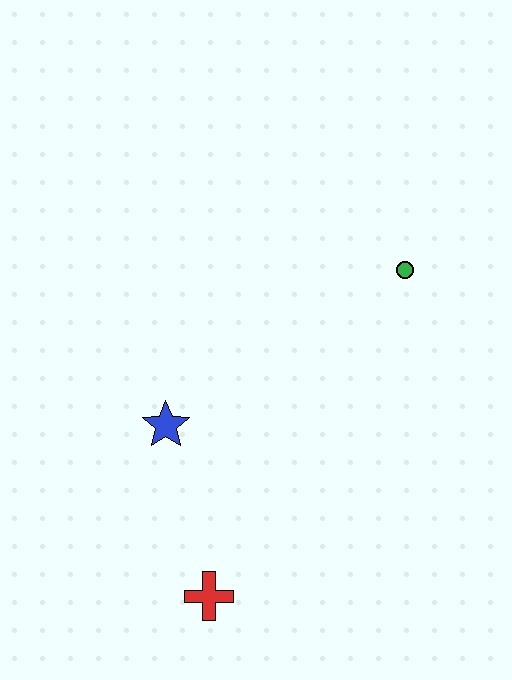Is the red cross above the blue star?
No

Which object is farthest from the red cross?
The green circle is farthest from the red cross.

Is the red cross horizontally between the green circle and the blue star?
Yes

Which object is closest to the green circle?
The blue star is closest to the green circle.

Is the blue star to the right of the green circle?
No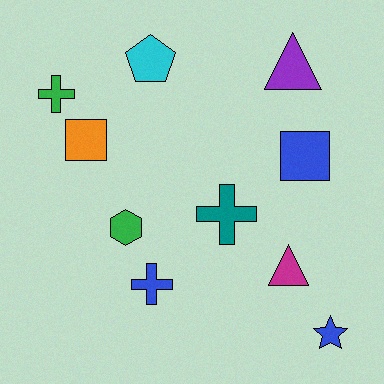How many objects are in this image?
There are 10 objects.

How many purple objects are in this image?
There is 1 purple object.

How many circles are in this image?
There are no circles.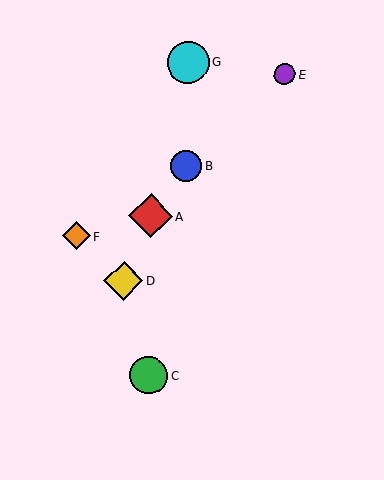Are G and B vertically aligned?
Yes, both are at x≈188.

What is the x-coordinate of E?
Object E is at x≈285.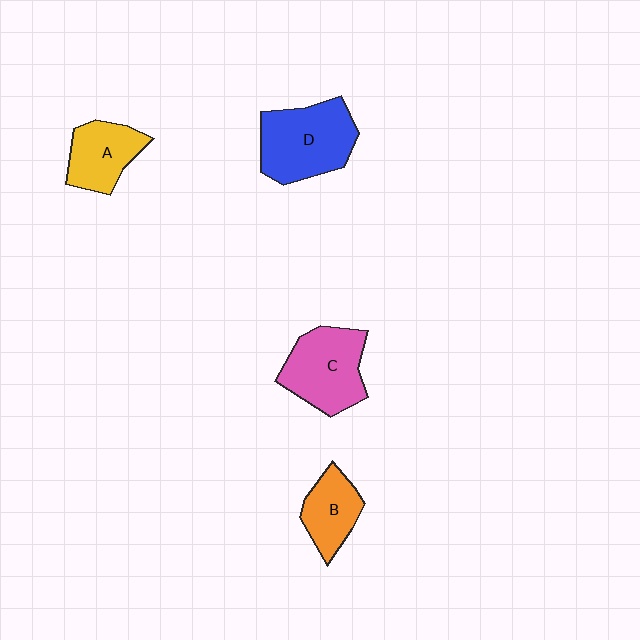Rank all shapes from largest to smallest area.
From largest to smallest: D (blue), C (pink), A (yellow), B (orange).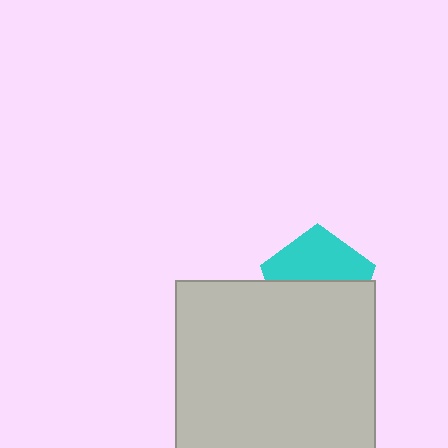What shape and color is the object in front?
The object in front is a light gray square.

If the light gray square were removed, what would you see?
You would see the complete cyan pentagon.